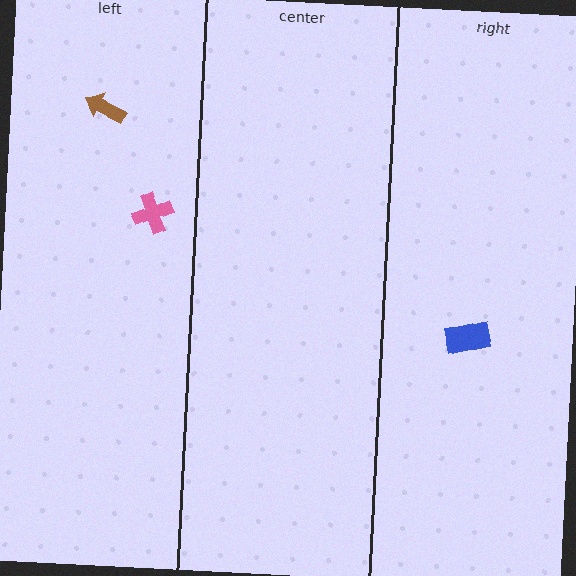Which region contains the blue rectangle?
The right region.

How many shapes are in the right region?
1.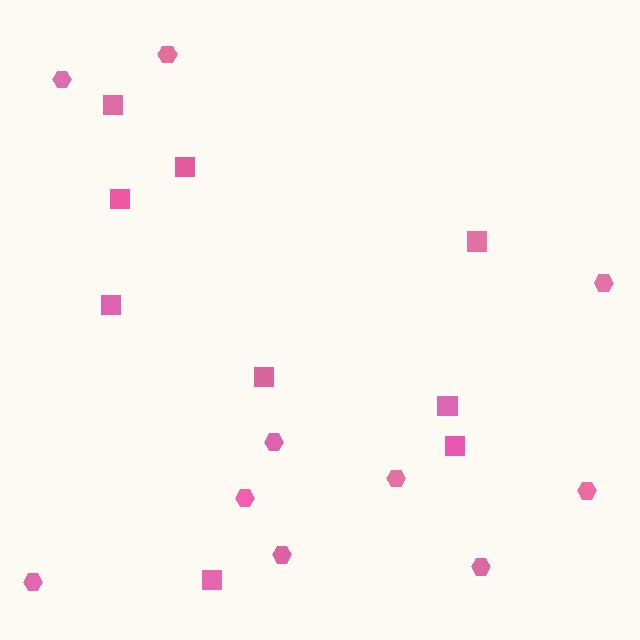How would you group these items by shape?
There are 2 groups: one group of squares (9) and one group of hexagons (10).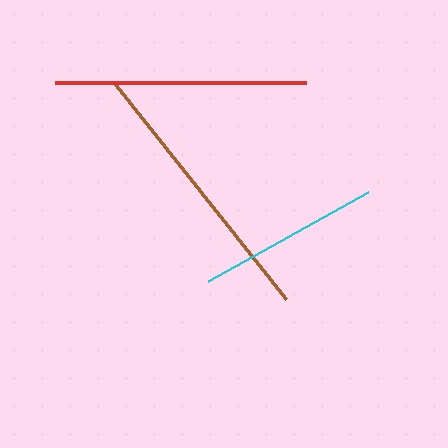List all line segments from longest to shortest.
From longest to shortest: brown, red, cyan.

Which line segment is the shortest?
The cyan line is the shortest at approximately 184 pixels.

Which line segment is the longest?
The brown line is the longest at approximately 275 pixels.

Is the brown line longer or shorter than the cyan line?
The brown line is longer than the cyan line.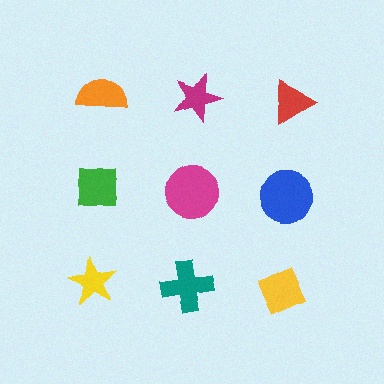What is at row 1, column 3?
A red triangle.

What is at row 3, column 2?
A teal cross.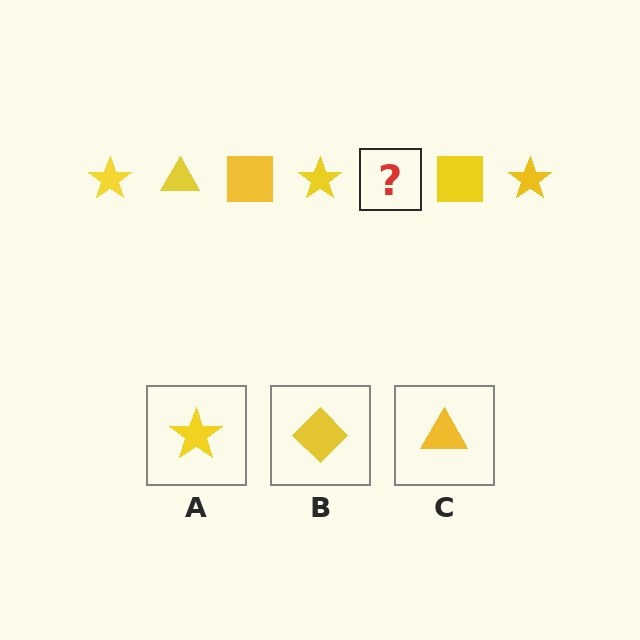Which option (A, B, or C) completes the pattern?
C.